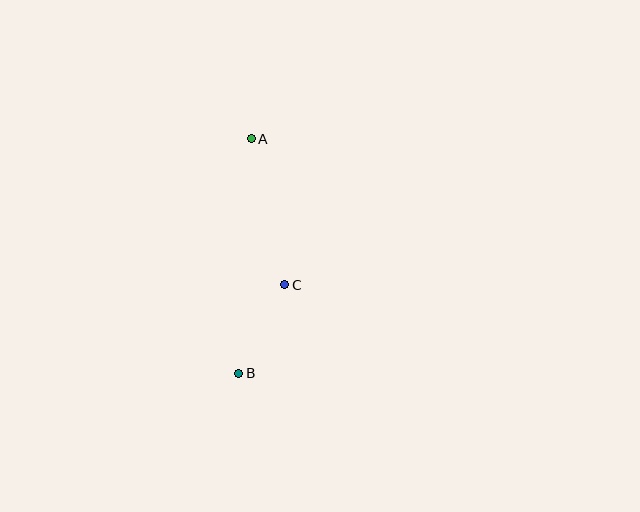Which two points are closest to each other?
Points B and C are closest to each other.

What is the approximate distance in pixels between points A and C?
The distance between A and C is approximately 150 pixels.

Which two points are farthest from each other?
Points A and B are farthest from each other.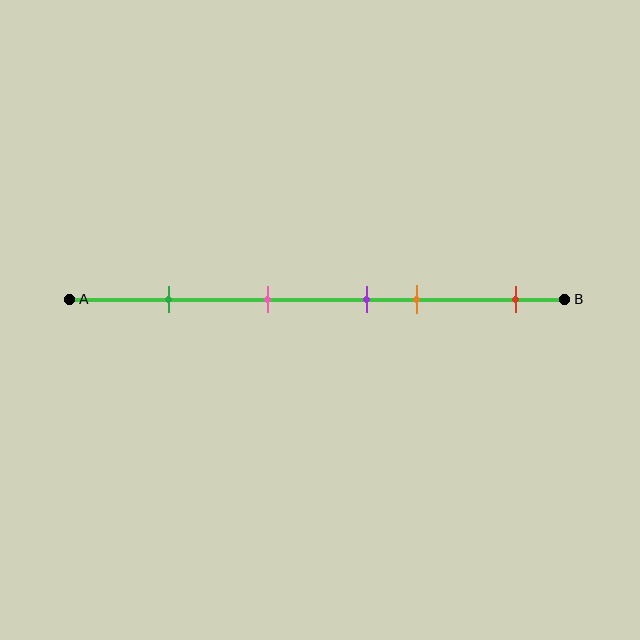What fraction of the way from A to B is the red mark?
The red mark is approximately 90% (0.9) of the way from A to B.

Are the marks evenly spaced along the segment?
No, the marks are not evenly spaced.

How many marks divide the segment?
There are 5 marks dividing the segment.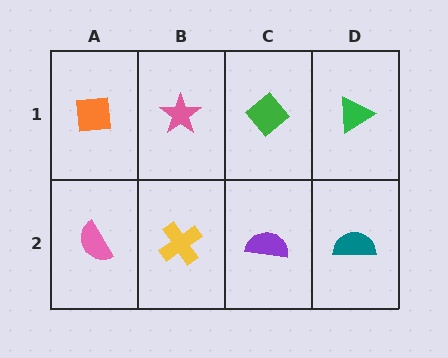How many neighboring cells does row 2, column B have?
3.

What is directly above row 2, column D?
A green triangle.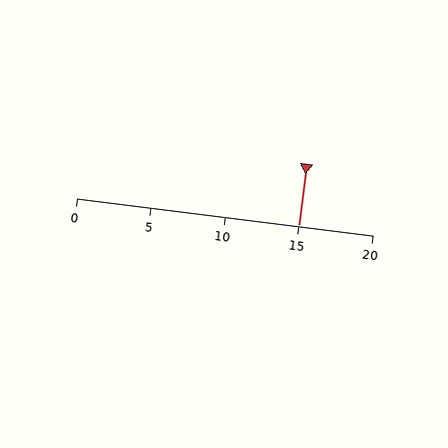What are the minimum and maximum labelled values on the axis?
The axis runs from 0 to 20.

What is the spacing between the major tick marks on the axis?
The major ticks are spaced 5 apart.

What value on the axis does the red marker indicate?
The marker indicates approximately 15.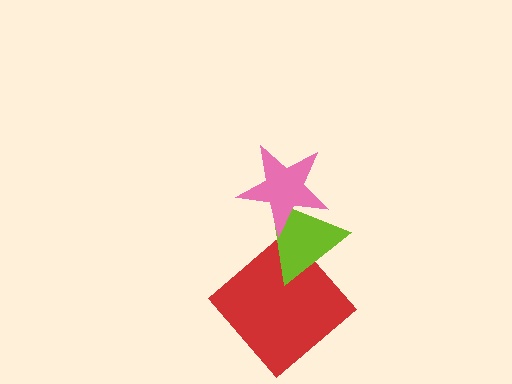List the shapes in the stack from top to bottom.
From top to bottom: the pink star, the lime triangle, the red diamond.